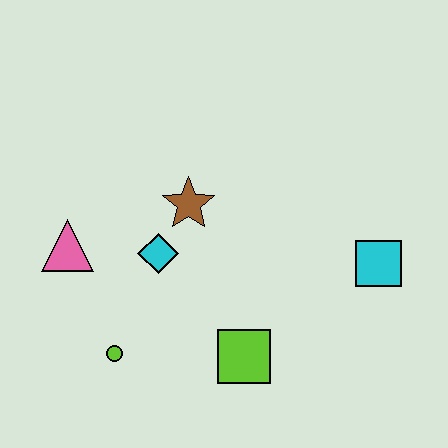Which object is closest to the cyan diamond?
The brown star is closest to the cyan diamond.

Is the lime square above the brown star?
No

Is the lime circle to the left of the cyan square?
Yes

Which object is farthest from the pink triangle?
The cyan square is farthest from the pink triangle.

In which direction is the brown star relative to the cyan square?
The brown star is to the left of the cyan square.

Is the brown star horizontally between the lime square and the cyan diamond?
Yes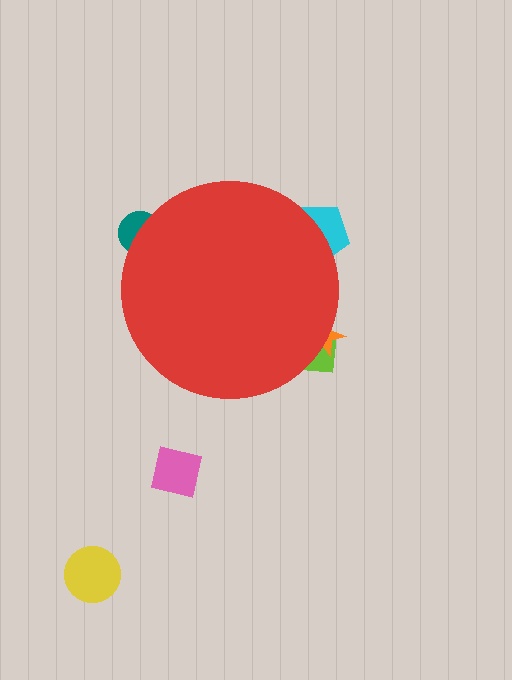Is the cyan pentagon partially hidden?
Yes, the cyan pentagon is partially hidden behind the red circle.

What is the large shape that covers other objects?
A red circle.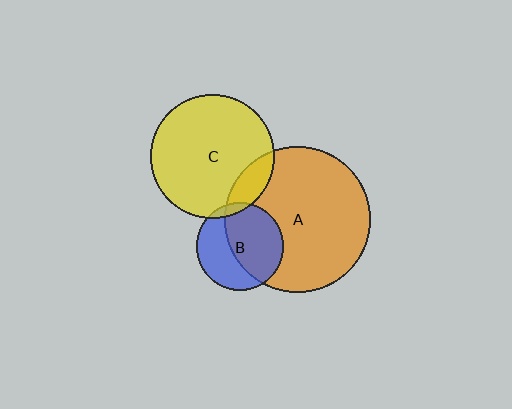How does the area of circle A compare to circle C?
Approximately 1.4 times.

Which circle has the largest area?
Circle A (orange).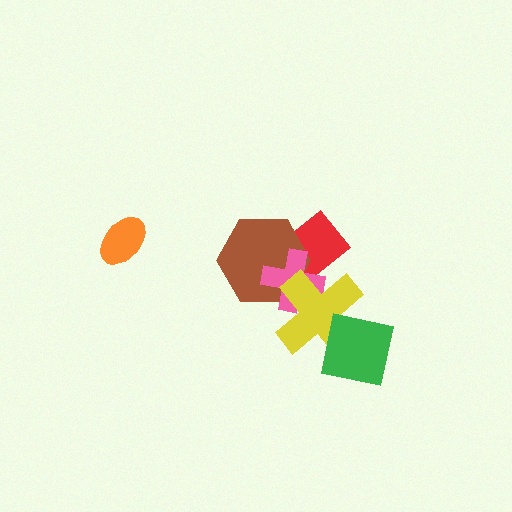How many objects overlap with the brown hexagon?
3 objects overlap with the brown hexagon.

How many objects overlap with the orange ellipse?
0 objects overlap with the orange ellipse.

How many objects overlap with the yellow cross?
4 objects overlap with the yellow cross.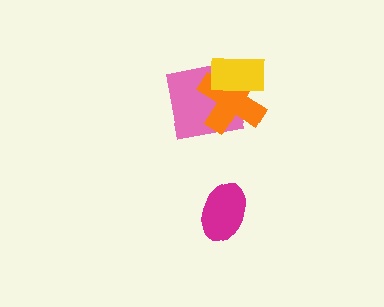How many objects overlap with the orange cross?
2 objects overlap with the orange cross.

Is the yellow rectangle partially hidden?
No, no other shape covers it.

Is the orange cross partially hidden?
Yes, it is partially covered by another shape.